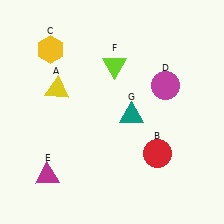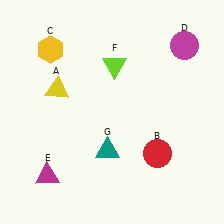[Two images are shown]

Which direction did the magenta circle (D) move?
The magenta circle (D) moved up.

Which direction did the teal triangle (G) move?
The teal triangle (G) moved down.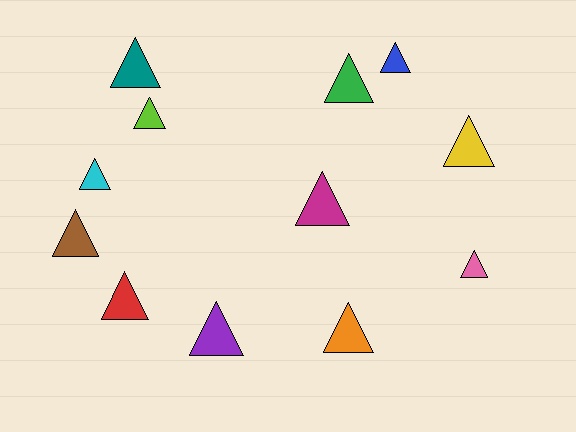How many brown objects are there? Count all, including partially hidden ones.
There is 1 brown object.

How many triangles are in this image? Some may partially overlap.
There are 12 triangles.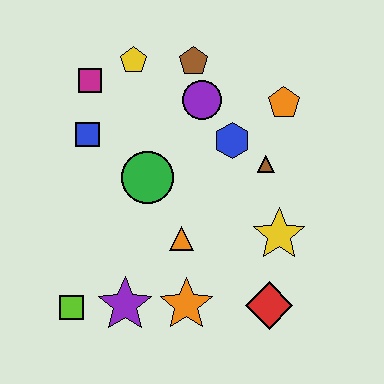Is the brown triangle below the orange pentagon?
Yes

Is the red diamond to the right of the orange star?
Yes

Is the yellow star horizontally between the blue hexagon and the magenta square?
No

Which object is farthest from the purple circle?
The lime square is farthest from the purple circle.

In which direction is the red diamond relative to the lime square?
The red diamond is to the right of the lime square.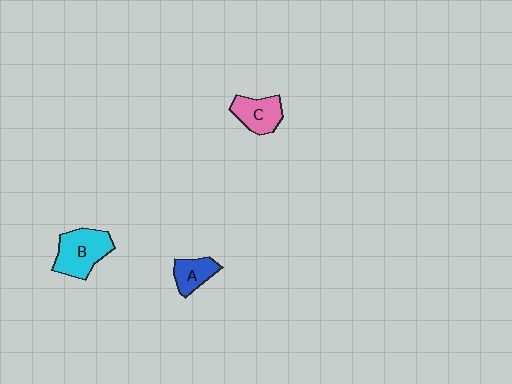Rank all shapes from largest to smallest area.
From largest to smallest: B (cyan), C (pink), A (blue).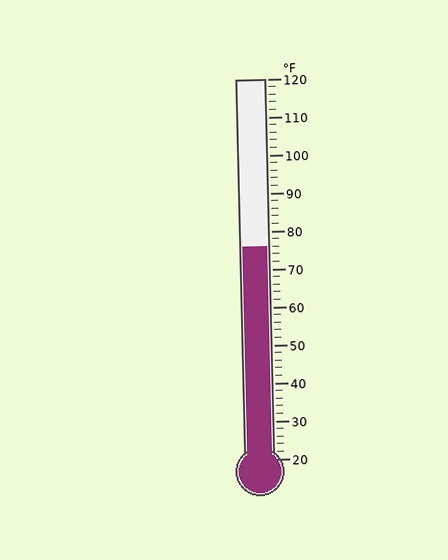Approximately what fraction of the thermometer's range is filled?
The thermometer is filled to approximately 55% of its range.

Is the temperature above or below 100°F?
The temperature is below 100°F.